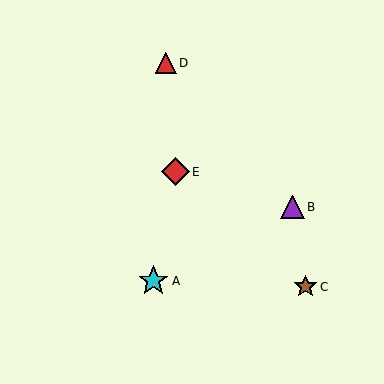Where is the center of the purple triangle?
The center of the purple triangle is at (292, 207).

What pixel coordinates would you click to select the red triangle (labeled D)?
Click at (166, 63) to select the red triangle D.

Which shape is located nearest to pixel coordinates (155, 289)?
The cyan star (labeled A) at (153, 281) is nearest to that location.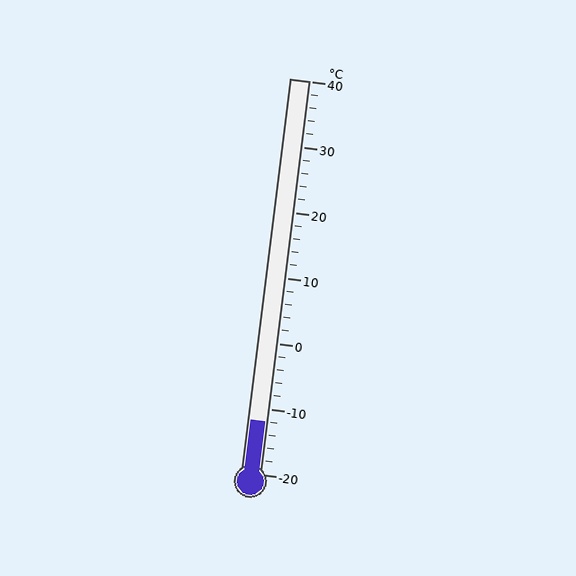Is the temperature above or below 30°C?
The temperature is below 30°C.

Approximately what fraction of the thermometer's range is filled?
The thermometer is filled to approximately 15% of its range.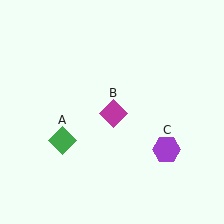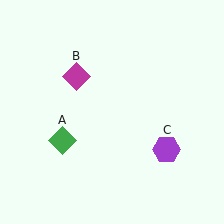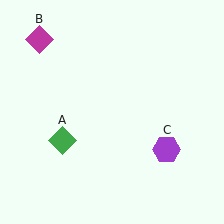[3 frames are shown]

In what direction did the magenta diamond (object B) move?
The magenta diamond (object B) moved up and to the left.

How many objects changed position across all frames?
1 object changed position: magenta diamond (object B).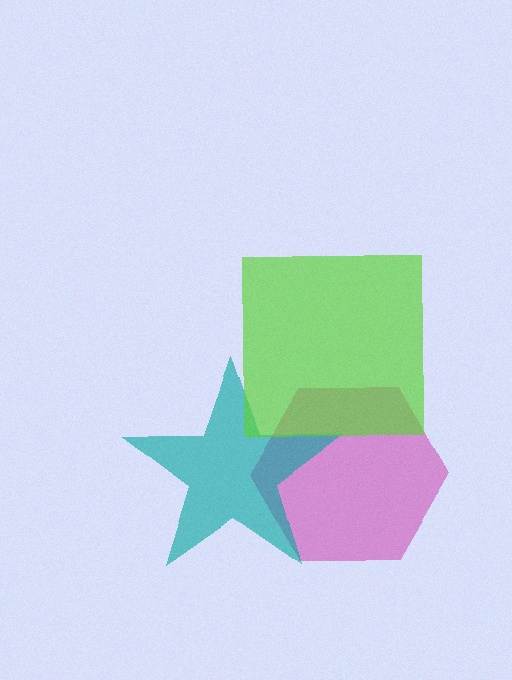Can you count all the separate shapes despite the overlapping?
Yes, there are 3 separate shapes.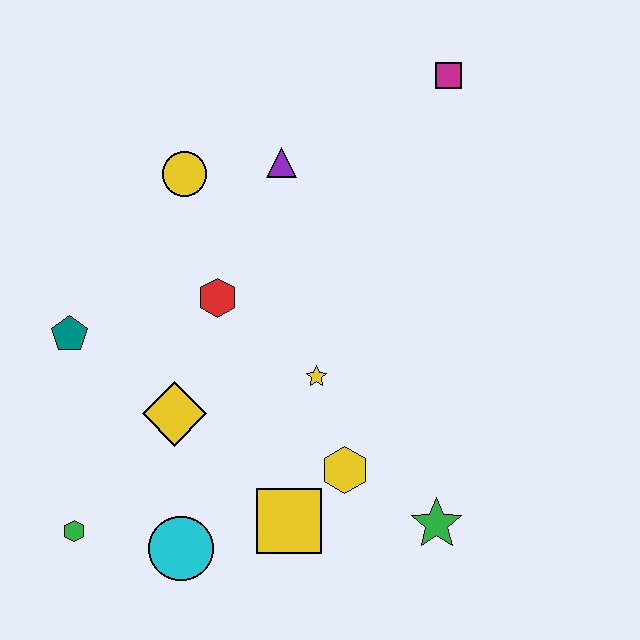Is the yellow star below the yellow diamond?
No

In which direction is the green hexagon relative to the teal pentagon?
The green hexagon is below the teal pentagon.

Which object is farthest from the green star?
The magenta square is farthest from the green star.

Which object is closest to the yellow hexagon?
The yellow square is closest to the yellow hexagon.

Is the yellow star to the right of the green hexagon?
Yes